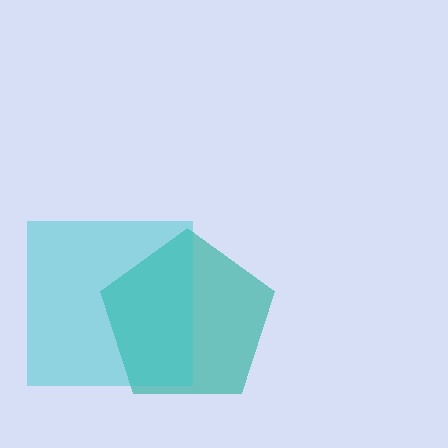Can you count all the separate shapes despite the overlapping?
Yes, there are 2 separate shapes.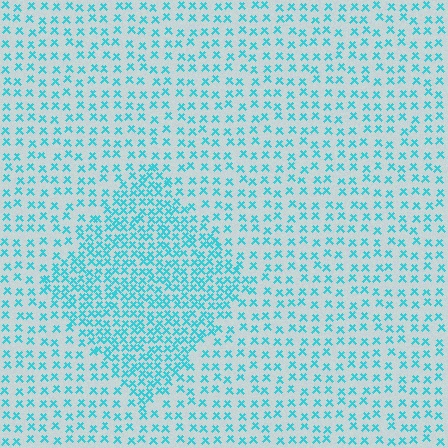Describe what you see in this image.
The image contains small cyan elements arranged at two different densities. A diamond-shaped region is visible where the elements are more densely packed than the surrounding area.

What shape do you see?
I see a diamond.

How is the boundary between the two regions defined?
The boundary is defined by a change in element density (approximately 2.1x ratio). All elements are the same color, size, and shape.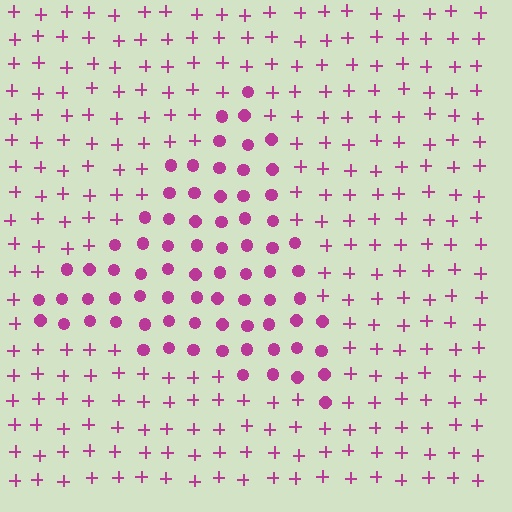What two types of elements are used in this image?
The image uses circles inside the triangle region and plus signs outside it.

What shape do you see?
I see a triangle.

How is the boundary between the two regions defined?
The boundary is defined by a change in element shape: circles inside vs. plus signs outside. All elements share the same color and spacing.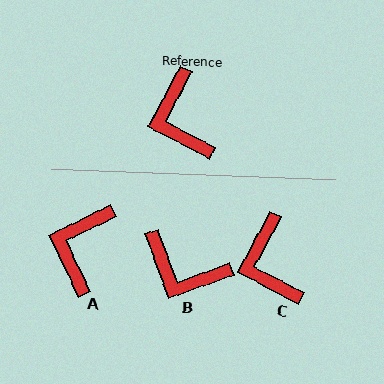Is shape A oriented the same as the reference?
No, it is off by about 36 degrees.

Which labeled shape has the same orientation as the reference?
C.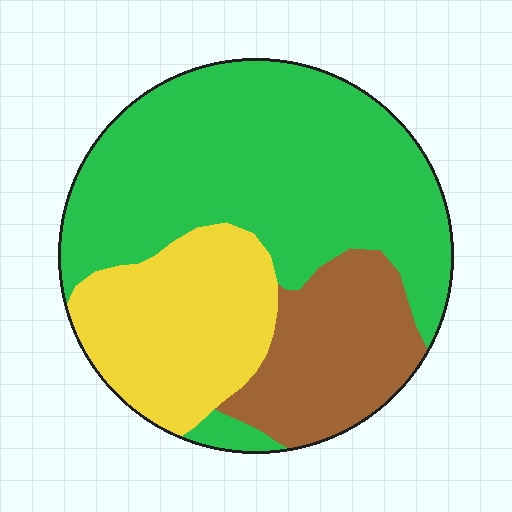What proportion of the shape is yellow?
Yellow takes up about one quarter (1/4) of the shape.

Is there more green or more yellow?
Green.